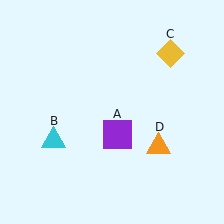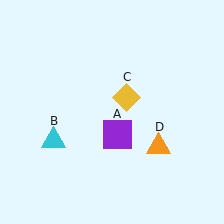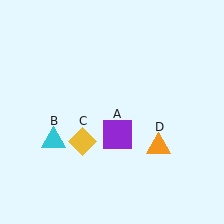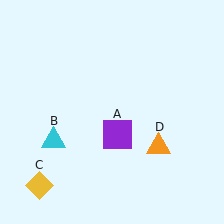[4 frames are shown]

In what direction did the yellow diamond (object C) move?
The yellow diamond (object C) moved down and to the left.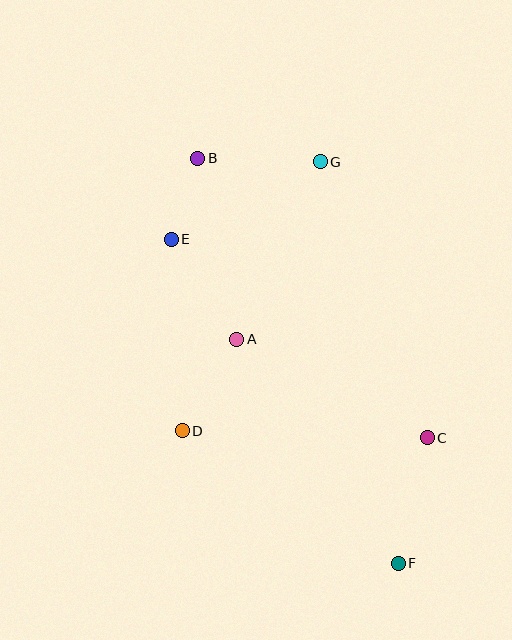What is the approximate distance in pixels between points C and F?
The distance between C and F is approximately 129 pixels.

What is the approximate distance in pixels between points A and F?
The distance between A and F is approximately 276 pixels.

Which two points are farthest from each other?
Points B and F are farthest from each other.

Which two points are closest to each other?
Points B and E are closest to each other.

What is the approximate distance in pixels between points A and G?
The distance between A and G is approximately 196 pixels.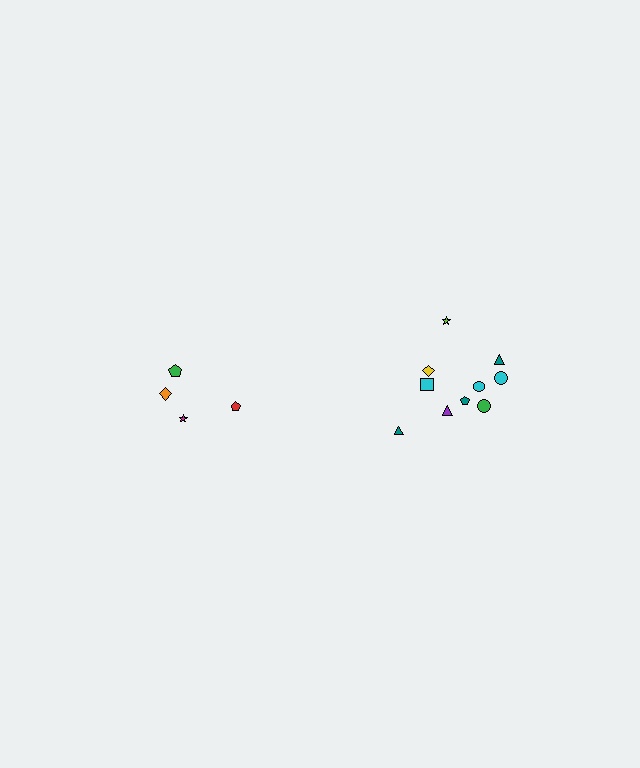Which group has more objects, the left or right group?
The right group.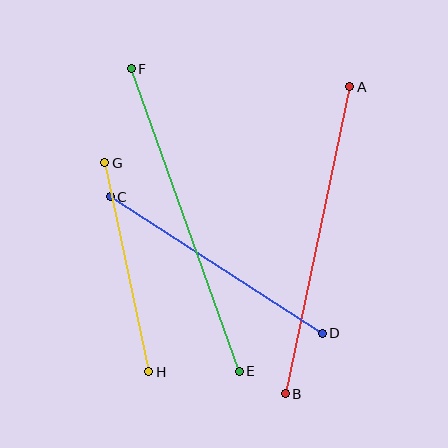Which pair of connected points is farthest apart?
Points E and F are farthest apart.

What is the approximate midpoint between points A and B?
The midpoint is at approximately (317, 240) pixels.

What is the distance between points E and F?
The distance is approximately 321 pixels.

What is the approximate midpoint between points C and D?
The midpoint is at approximately (216, 265) pixels.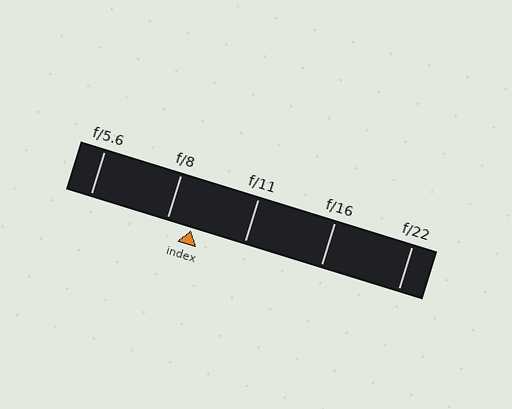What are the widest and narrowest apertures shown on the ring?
The widest aperture shown is f/5.6 and the narrowest is f/22.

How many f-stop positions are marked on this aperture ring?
There are 5 f-stop positions marked.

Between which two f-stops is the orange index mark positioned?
The index mark is between f/8 and f/11.